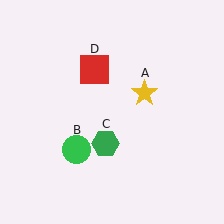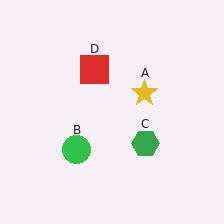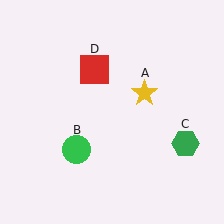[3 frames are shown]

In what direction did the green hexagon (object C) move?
The green hexagon (object C) moved right.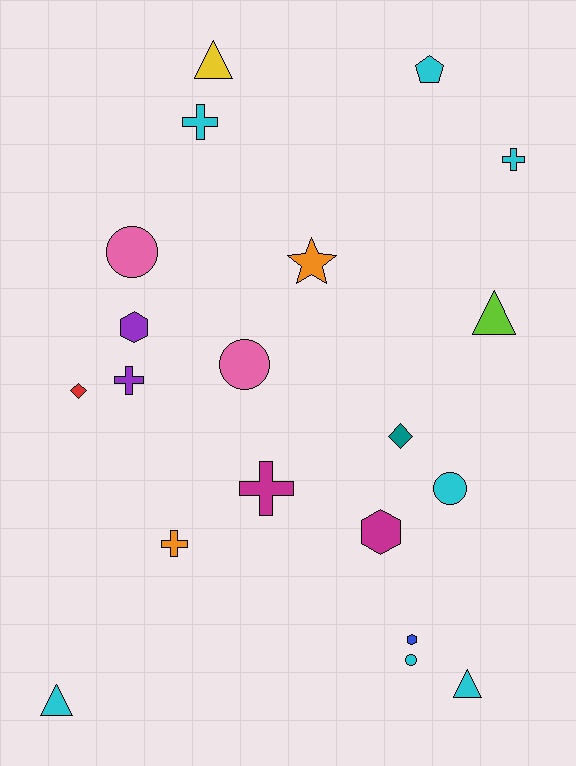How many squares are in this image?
There are no squares.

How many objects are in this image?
There are 20 objects.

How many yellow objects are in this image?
There is 1 yellow object.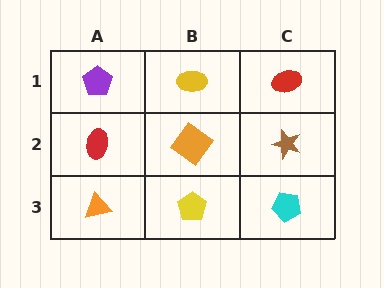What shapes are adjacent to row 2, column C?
A red ellipse (row 1, column C), a cyan pentagon (row 3, column C), an orange diamond (row 2, column B).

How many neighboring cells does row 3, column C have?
2.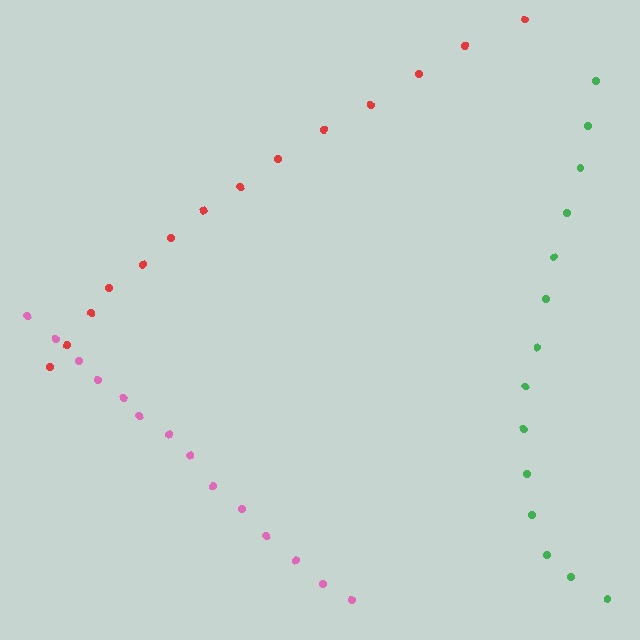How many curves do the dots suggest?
There are 3 distinct paths.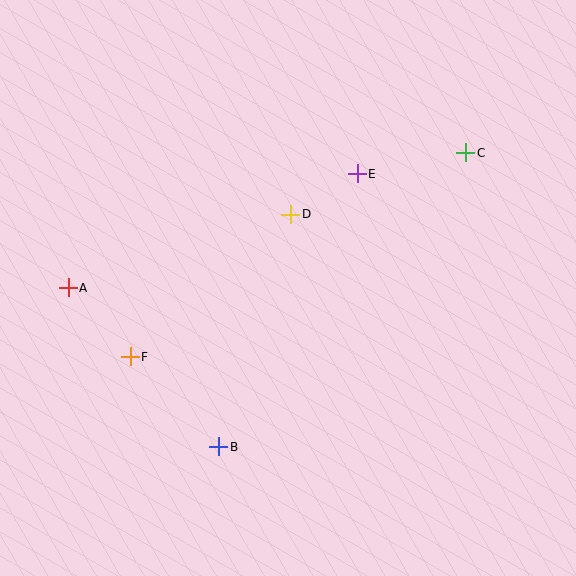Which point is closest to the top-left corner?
Point A is closest to the top-left corner.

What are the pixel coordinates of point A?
Point A is at (68, 288).